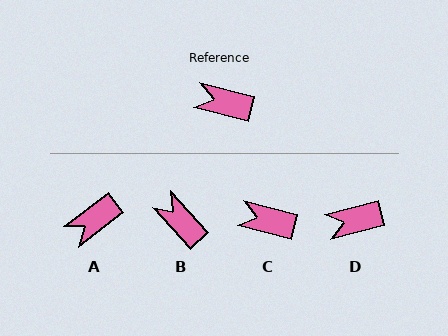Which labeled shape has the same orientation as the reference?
C.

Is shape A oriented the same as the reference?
No, it is off by about 52 degrees.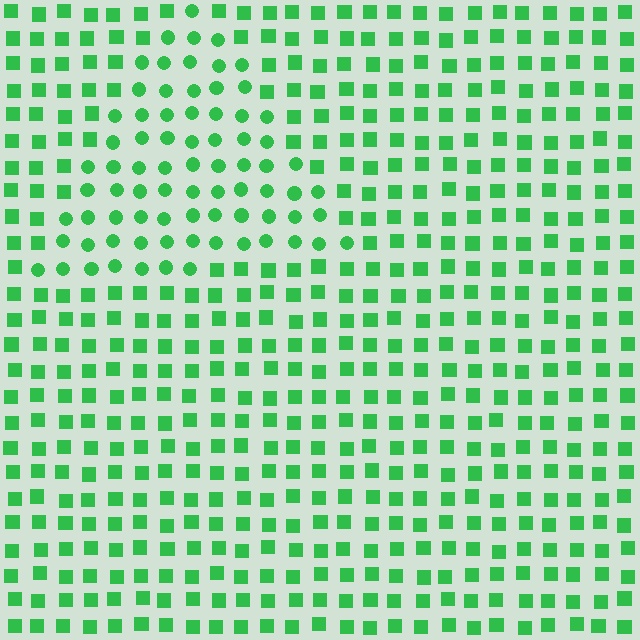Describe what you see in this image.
The image is filled with small green elements arranged in a uniform grid. A triangle-shaped region contains circles, while the surrounding area contains squares. The boundary is defined purely by the change in element shape.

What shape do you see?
I see a triangle.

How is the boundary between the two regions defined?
The boundary is defined by a change in element shape: circles inside vs. squares outside. All elements share the same color and spacing.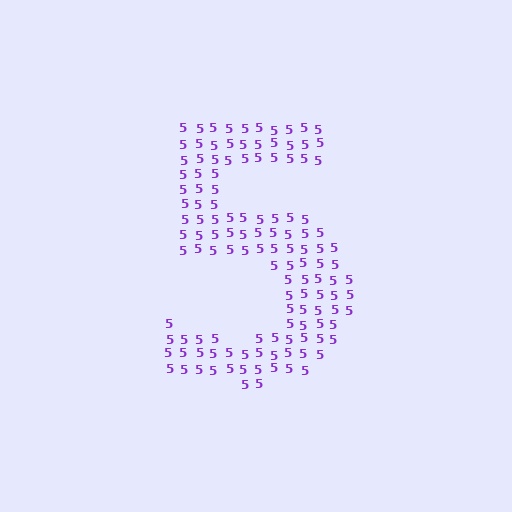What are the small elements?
The small elements are digit 5's.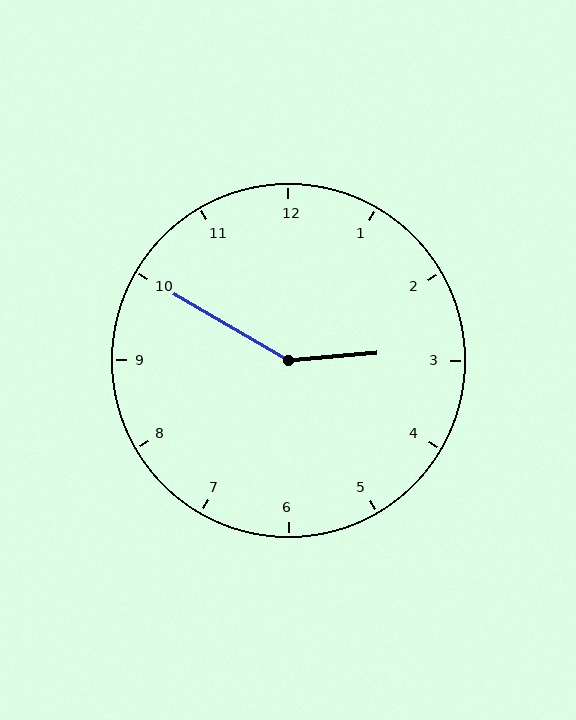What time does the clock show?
2:50.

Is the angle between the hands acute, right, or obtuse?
It is obtuse.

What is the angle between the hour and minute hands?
Approximately 145 degrees.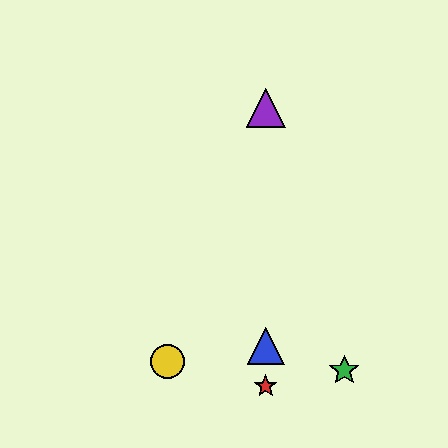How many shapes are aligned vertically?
3 shapes (the red star, the blue triangle, the purple triangle) are aligned vertically.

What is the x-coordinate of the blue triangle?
The blue triangle is at x≈266.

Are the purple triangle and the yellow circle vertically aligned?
No, the purple triangle is at x≈266 and the yellow circle is at x≈167.